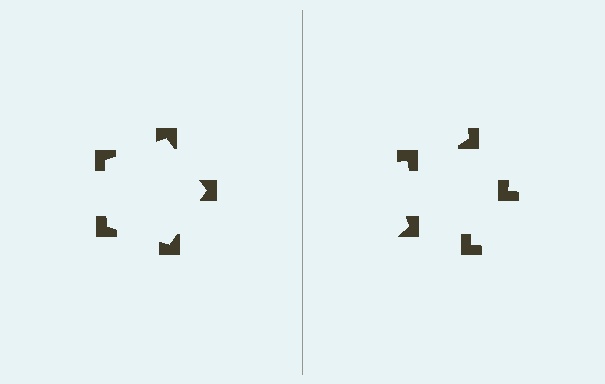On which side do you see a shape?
An illusory pentagon appears on the left side. On the right side the wedge cuts are rotated, so no coherent shape forms.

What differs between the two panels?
The notched squares are positioned identically on both sides; only the wedge orientations differ. On the left they align to a pentagon; on the right they are misaligned.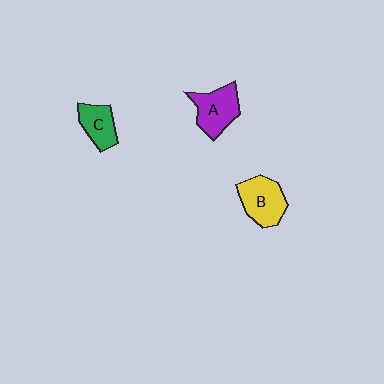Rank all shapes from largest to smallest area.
From largest to smallest: B (yellow), A (purple), C (green).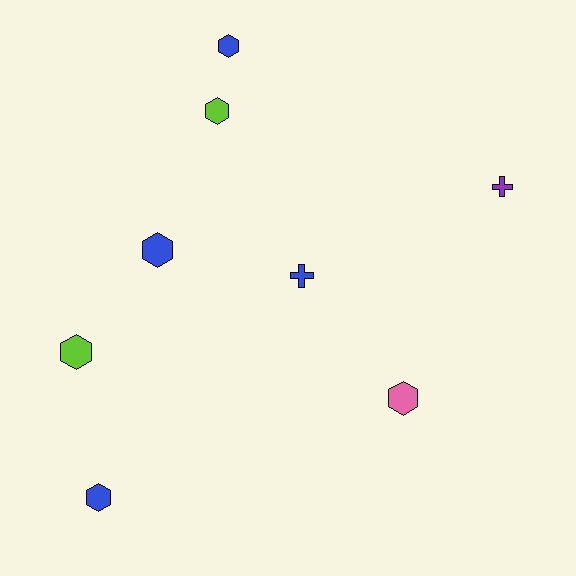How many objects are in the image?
There are 8 objects.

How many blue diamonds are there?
There are no blue diamonds.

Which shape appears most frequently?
Hexagon, with 6 objects.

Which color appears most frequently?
Blue, with 4 objects.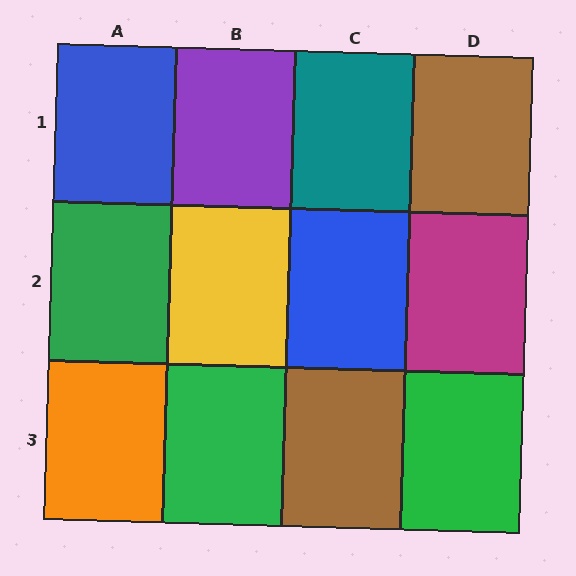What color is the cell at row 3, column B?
Green.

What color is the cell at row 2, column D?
Magenta.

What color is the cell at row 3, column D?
Green.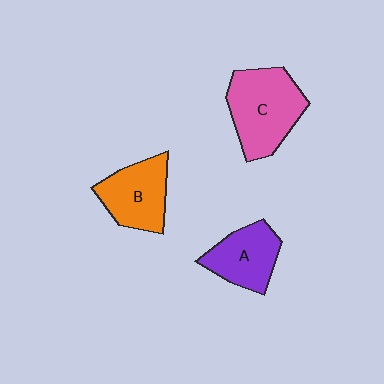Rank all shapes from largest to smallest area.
From largest to smallest: C (pink), B (orange), A (purple).